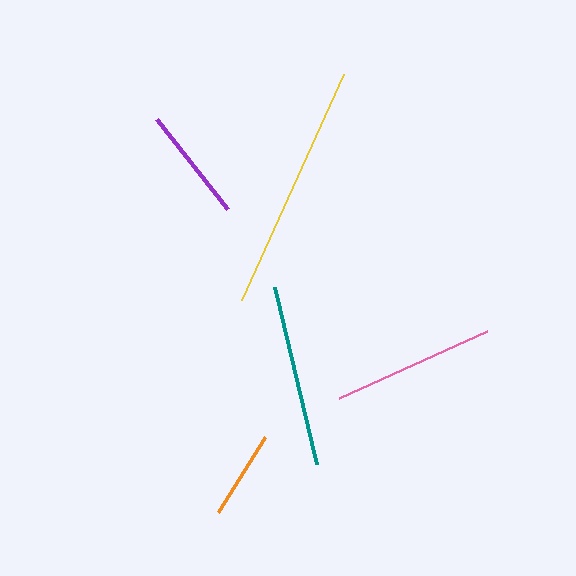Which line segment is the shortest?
The orange line is the shortest at approximately 88 pixels.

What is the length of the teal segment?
The teal segment is approximately 182 pixels long.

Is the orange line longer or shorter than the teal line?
The teal line is longer than the orange line.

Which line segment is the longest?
The yellow line is the longest at approximately 248 pixels.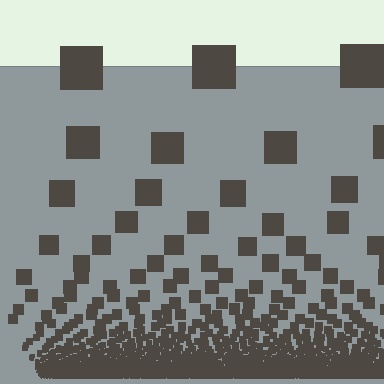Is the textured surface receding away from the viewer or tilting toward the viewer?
The surface appears to tilt toward the viewer. Texture elements get larger and sparser toward the top.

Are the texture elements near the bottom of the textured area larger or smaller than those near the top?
Smaller. The gradient is inverted — elements near the bottom are smaller and denser.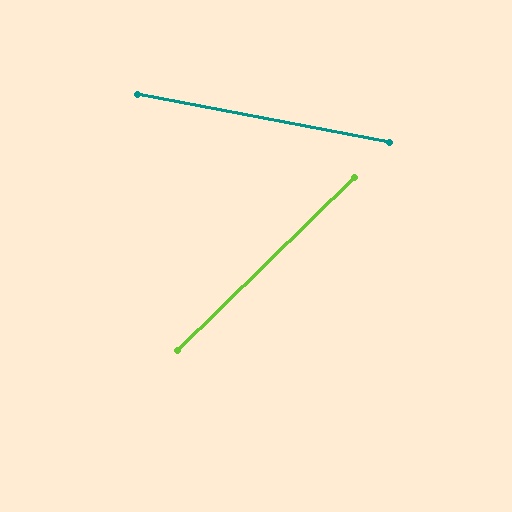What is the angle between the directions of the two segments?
Approximately 55 degrees.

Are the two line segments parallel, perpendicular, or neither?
Neither parallel nor perpendicular — they differ by about 55°.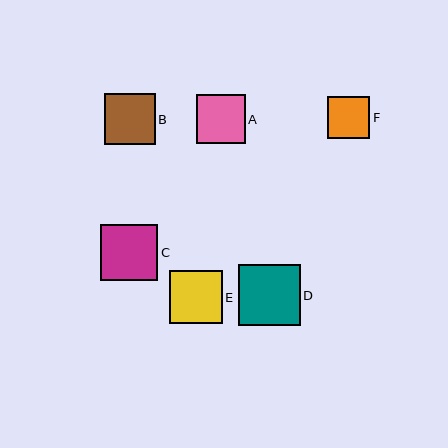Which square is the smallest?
Square F is the smallest with a size of approximately 42 pixels.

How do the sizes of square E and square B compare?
Square E and square B are approximately the same size.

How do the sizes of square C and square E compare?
Square C and square E are approximately the same size.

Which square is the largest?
Square D is the largest with a size of approximately 62 pixels.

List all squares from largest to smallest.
From largest to smallest: D, C, E, B, A, F.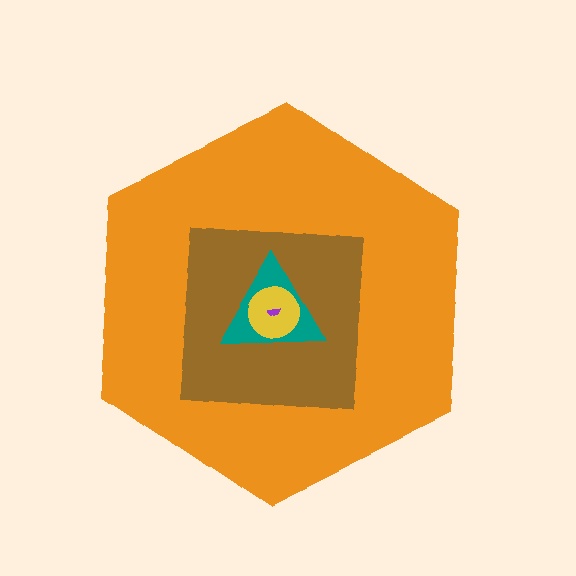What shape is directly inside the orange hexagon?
The brown square.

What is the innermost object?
The purple semicircle.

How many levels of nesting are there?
5.